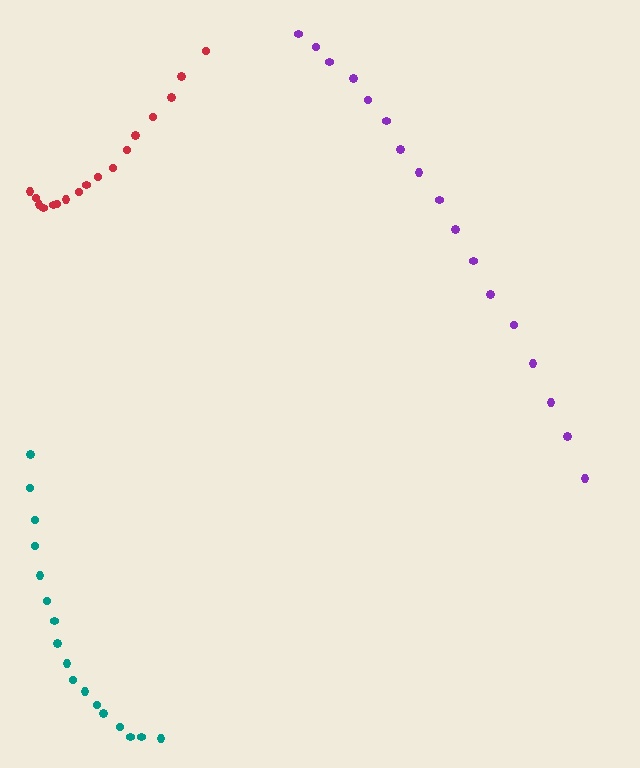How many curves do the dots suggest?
There are 3 distinct paths.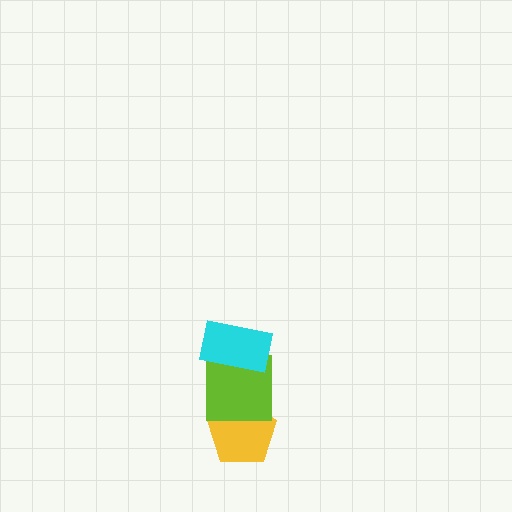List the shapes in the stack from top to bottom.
From top to bottom: the cyan rectangle, the lime square, the yellow pentagon.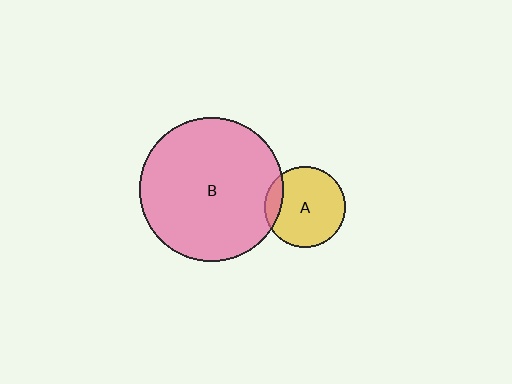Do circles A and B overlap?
Yes.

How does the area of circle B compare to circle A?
Approximately 3.2 times.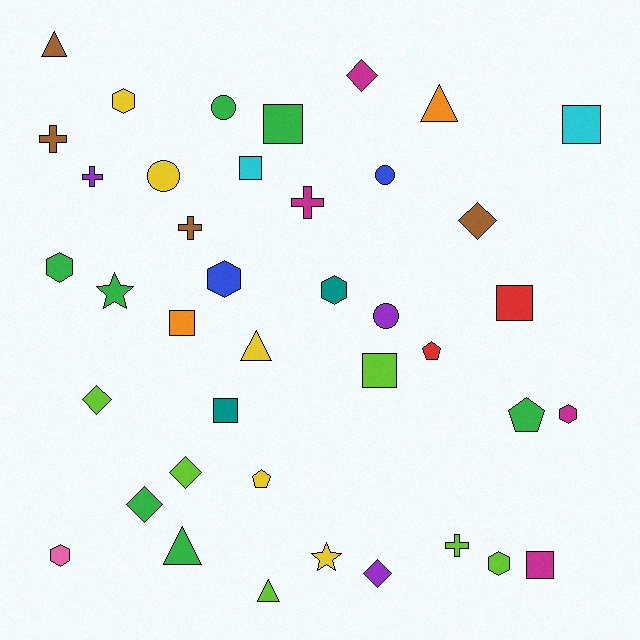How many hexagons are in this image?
There are 7 hexagons.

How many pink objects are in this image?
There is 1 pink object.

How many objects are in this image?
There are 40 objects.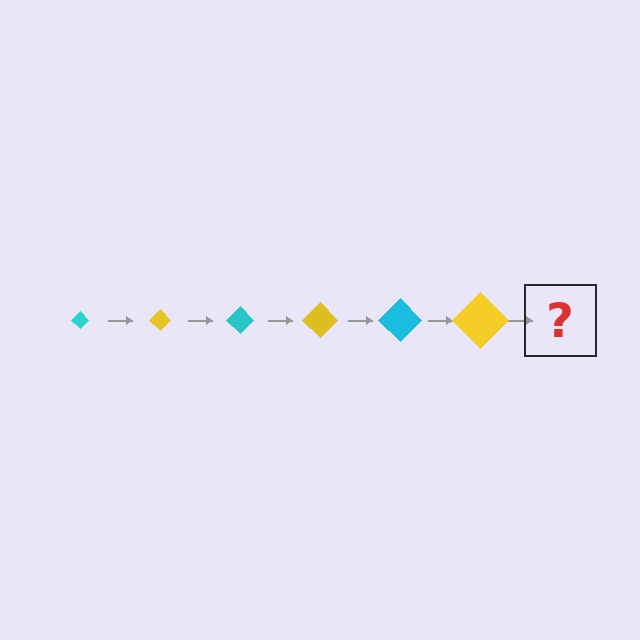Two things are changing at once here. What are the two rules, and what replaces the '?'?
The two rules are that the diamond grows larger each step and the color cycles through cyan and yellow. The '?' should be a cyan diamond, larger than the previous one.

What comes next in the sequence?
The next element should be a cyan diamond, larger than the previous one.